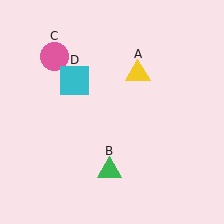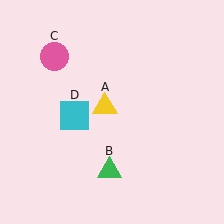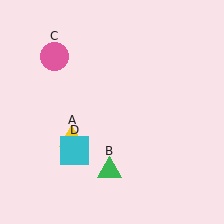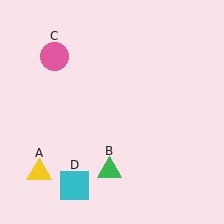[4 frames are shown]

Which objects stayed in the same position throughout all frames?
Green triangle (object B) and pink circle (object C) remained stationary.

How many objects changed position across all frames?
2 objects changed position: yellow triangle (object A), cyan square (object D).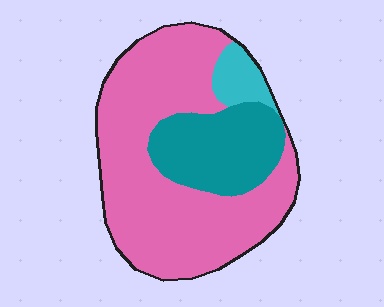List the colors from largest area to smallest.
From largest to smallest: pink, teal, cyan.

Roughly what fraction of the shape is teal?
Teal covers roughly 25% of the shape.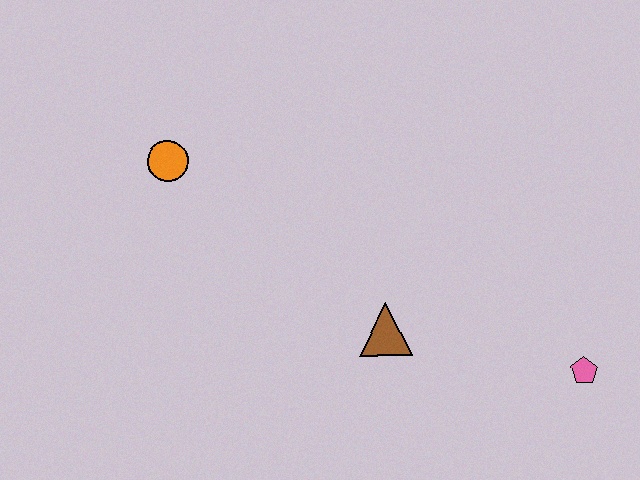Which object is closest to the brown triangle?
The pink pentagon is closest to the brown triangle.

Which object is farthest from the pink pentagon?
The orange circle is farthest from the pink pentagon.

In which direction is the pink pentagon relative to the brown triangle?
The pink pentagon is to the right of the brown triangle.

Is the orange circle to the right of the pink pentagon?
No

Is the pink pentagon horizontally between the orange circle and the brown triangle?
No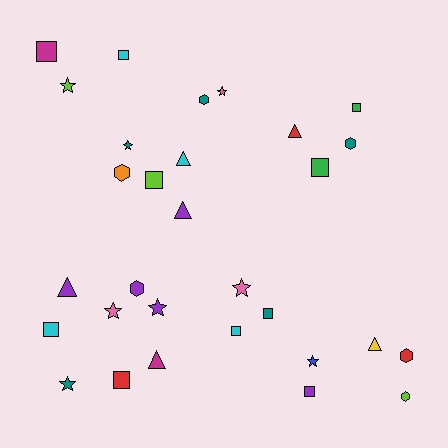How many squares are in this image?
There are 10 squares.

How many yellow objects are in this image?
There is 1 yellow object.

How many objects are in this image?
There are 30 objects.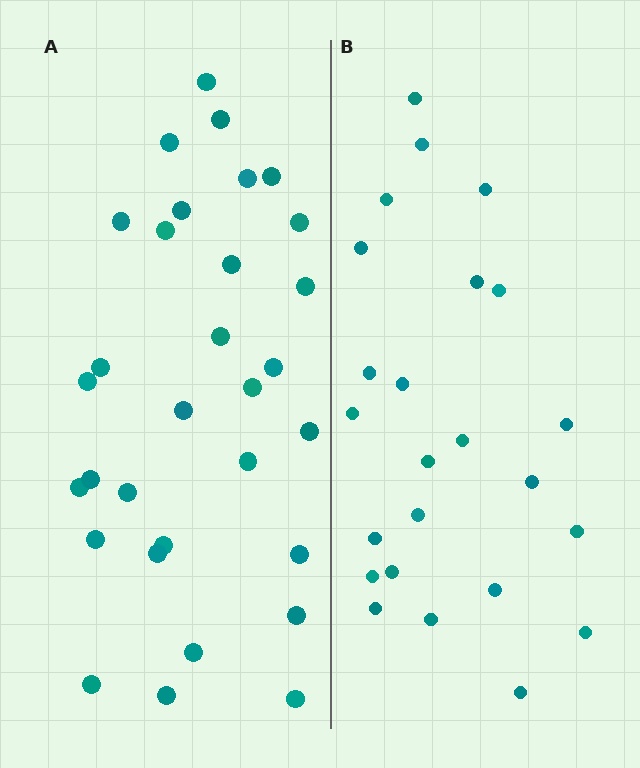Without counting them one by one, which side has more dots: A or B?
Region A (the left region) has more dots.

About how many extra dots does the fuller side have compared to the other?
Region A has roughly 8 or so more dots than region B.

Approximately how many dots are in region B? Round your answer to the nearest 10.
About 20 dots. (The exact count is 24, which rounds to 20.)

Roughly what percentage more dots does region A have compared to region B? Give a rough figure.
About 30% more.